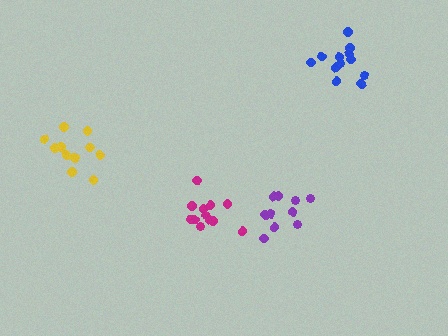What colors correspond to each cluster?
The clusters are colored: purple, yellow, magenta, blue.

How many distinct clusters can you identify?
There are 4 distinct clusters.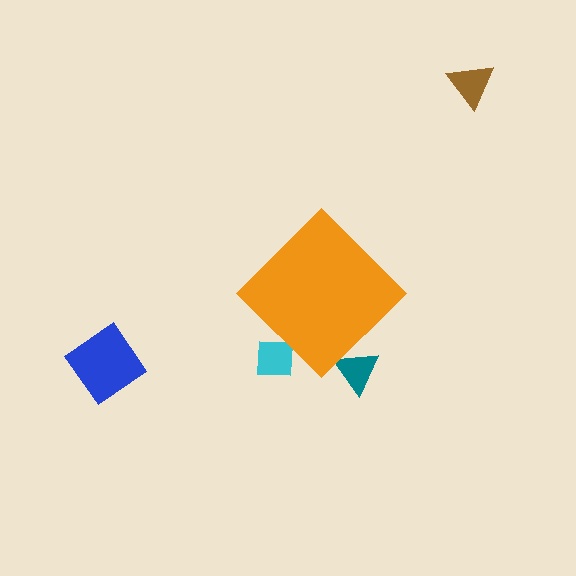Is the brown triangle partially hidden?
No, the brown triangle is fully visible.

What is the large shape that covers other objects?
An orange diamond.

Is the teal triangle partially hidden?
Yes, the teal triangle is partially hidden behind the orange diamond.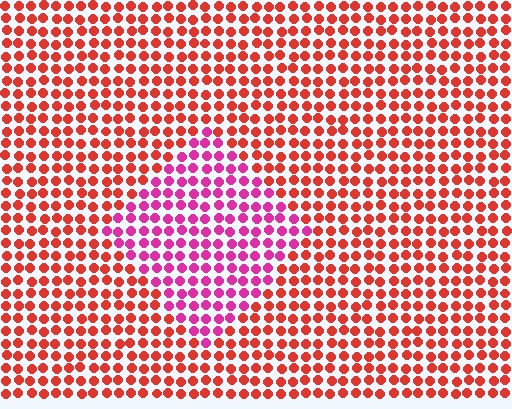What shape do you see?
I see a diamond.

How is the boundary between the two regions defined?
The boundary is defined purely by a slight shift in hue (about 44 degrees). Spacing, size, and orientation are identical on both sides.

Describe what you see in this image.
The image is filled with small red elements in a uniform arrangement. A diamond-shaped region is visible where the elements are tinted to a slightly different hue, forming a subtle color boundary.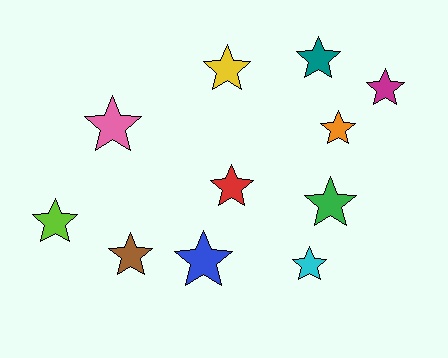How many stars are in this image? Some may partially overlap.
There are 11 stars.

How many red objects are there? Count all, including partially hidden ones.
There is 1 red object.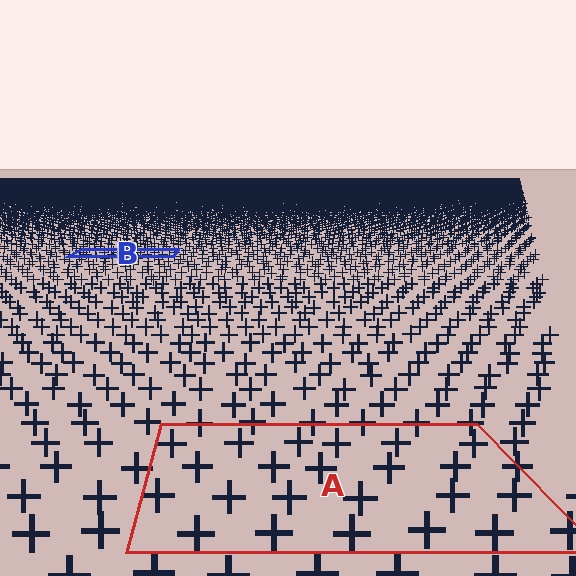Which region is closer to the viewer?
Region A is closer. The texture elements there are larger and more spread out.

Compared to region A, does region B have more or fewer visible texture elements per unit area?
Region B has more texture elements per unit area — they are packed more densely because it is farther away.